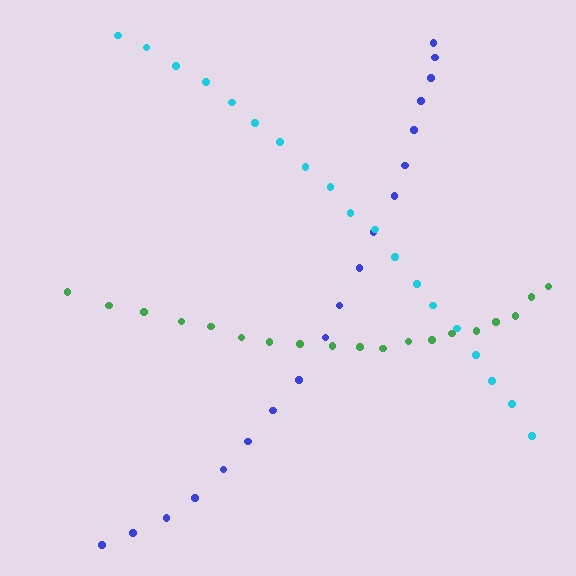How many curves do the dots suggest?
There are 3 distinct paths.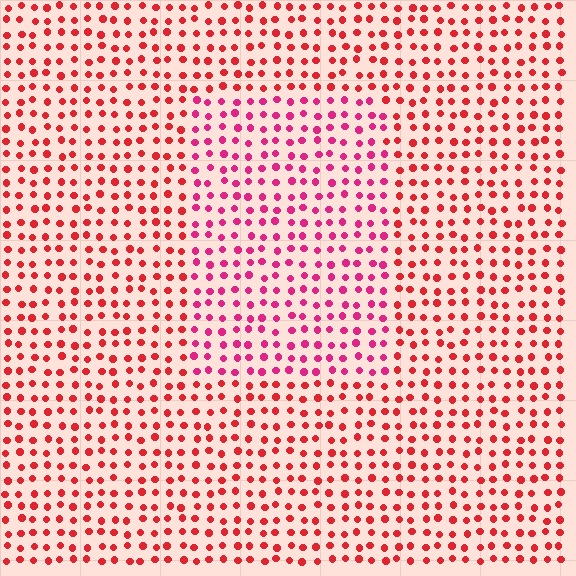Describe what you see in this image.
The image is filled with small red elements in a uniform arrangement. A rectangle-shaped region is visible where the elements are tinted to a slightly different hue, forming a subtle color boundary.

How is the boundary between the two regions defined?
The boundary is defined purely by a slight shift in hue (about 28 degrees). Spacing, size, and orientation are identical on both sides.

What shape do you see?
I see a rectangle.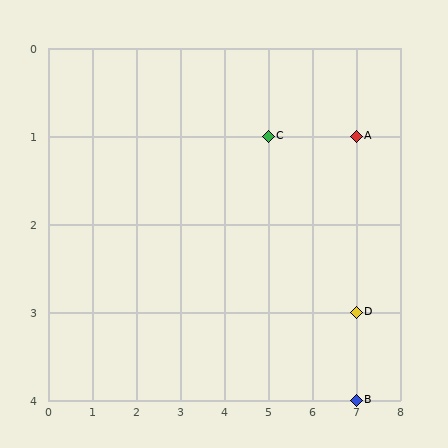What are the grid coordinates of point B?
Point B is at grid coordinates (7, 4).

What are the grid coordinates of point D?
Point D is at grid coordinates (7, 3).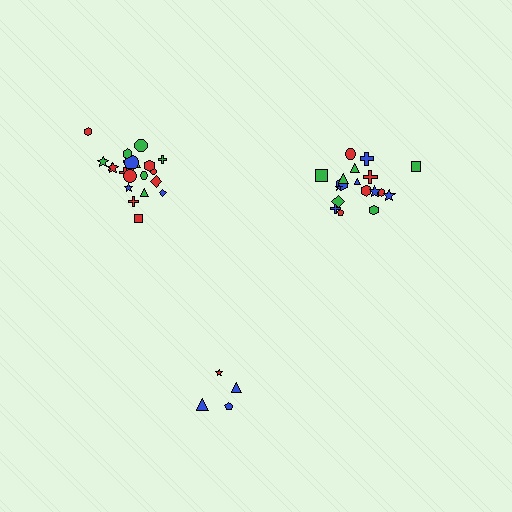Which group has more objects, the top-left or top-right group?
The top-left group.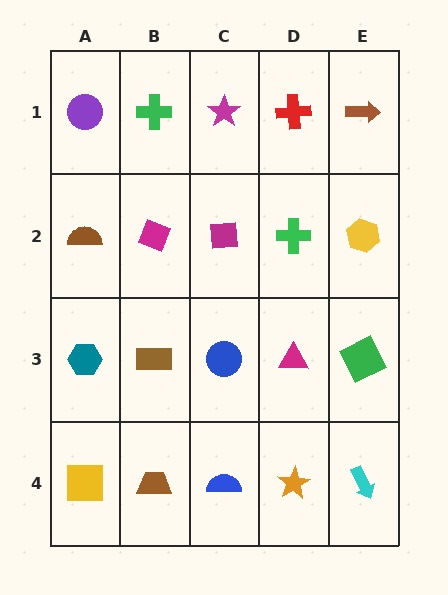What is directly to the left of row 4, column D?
A blue semicircle.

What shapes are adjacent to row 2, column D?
A red cross (row 1, column D), a magenta triangle (row 3, column D), a magenta square (row 2, column C), a yellow hexagon (row 2, column E).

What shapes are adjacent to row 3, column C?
A magenta square (row 2, column C), a blue semicircle (row 4, column C), a brown rectangle (row 3, column B), a magenta triangle (row 3, column D).